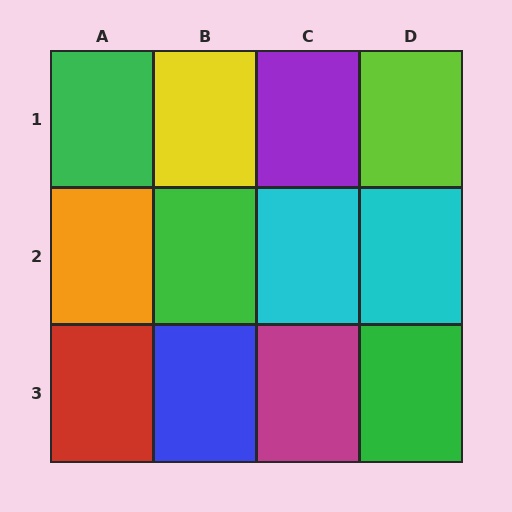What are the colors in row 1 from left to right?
Green, yellow, purple, lime.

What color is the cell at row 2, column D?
Cyan.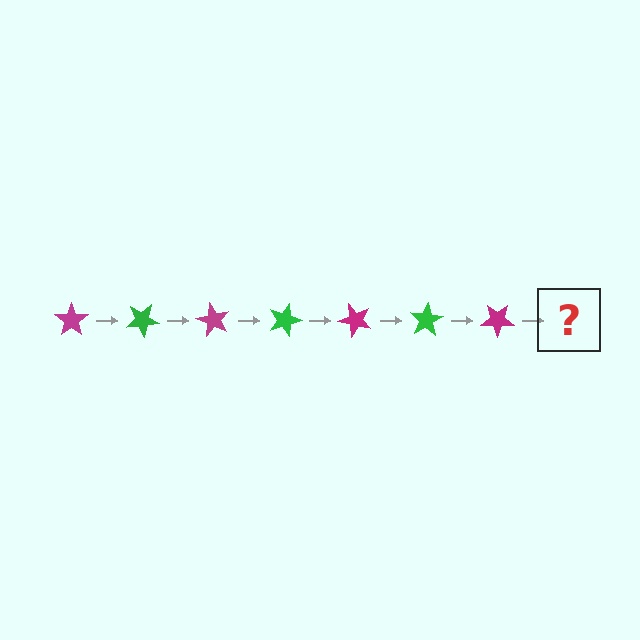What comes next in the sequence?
The next element should be a green star, rotated 210 degrees from the start.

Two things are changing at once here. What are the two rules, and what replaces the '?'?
The two rules are that it rotates 30 degrees each step and the color cycles through magenta and green. The '?' should be a green star, rotated 210 degrees from the start.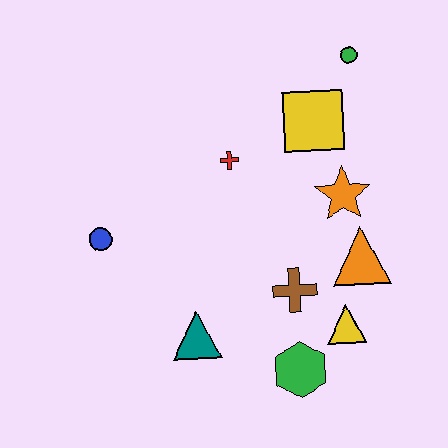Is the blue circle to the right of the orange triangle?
No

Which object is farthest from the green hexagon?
The green circle is farthest from the green hexagon.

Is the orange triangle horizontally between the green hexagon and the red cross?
No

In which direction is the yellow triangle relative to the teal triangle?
The yellow triangle is to the right of the teal triangle.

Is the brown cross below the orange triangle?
Yes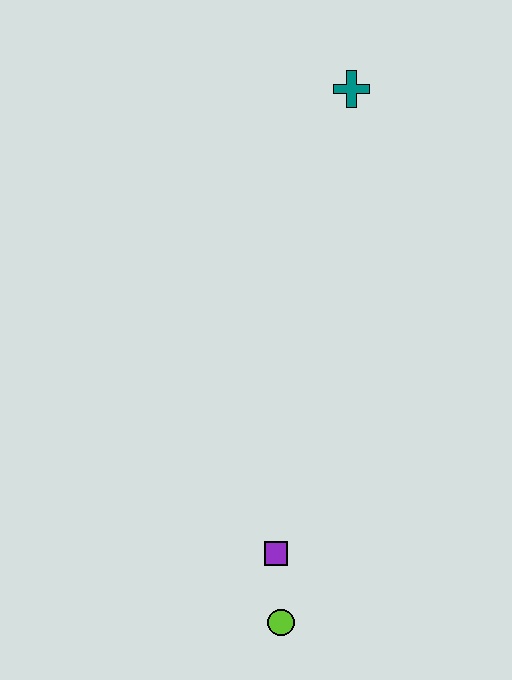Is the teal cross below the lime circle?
No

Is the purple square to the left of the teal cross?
Yes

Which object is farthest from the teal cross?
The lime circle is farthest from the teal cross.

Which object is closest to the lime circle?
The purple square is closest to the lime circle.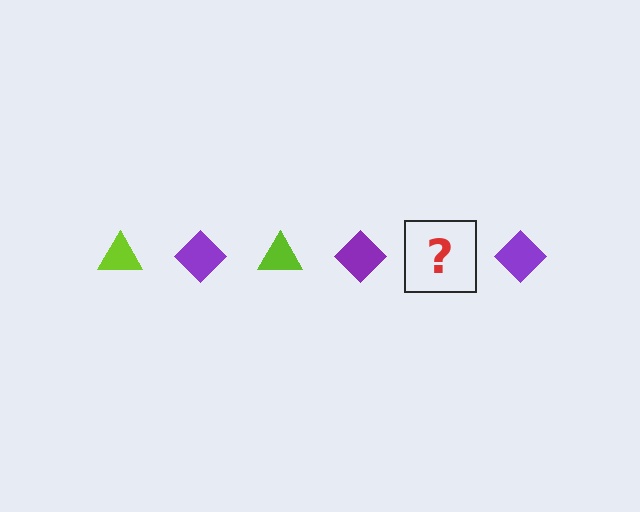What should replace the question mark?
The question mark should be replaced with a lime triangle.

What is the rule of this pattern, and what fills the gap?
The rule is that the pattern alternates between lime triangle and purple diamond. The gap should be filled with a lime triangle.